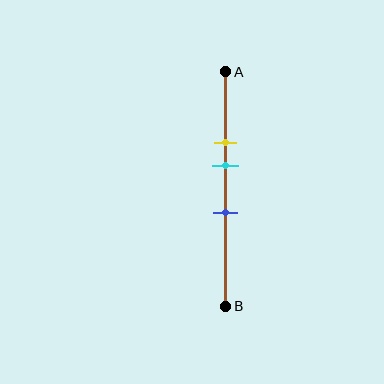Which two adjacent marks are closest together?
The yellow and cyan marks are the closest adjacent pair.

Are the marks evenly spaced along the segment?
Yes, the marks are approximately evenly spaced.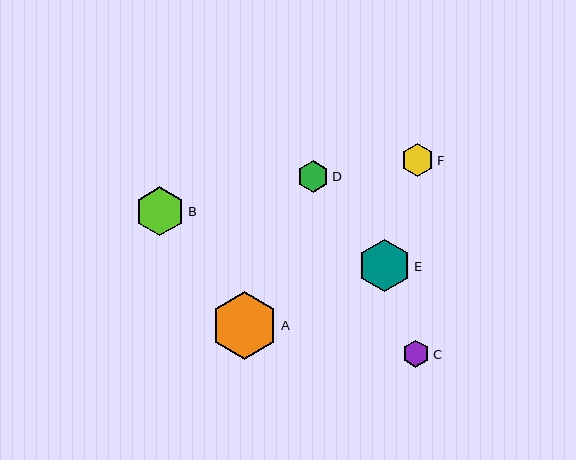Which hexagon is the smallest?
Hexagon C is the smallest with a size of approximately 28 pixels.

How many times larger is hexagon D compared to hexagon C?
Hexagon D is approximately 1.2 times the size of hexagon C.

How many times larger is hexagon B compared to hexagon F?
Hexagon B is approximately 1.5 times the size of hexagon F.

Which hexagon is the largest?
Hexagon A is the largest with a size of approximately 68 pixels.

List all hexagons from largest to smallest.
From largest to smallest: A, E, B, F, D, C.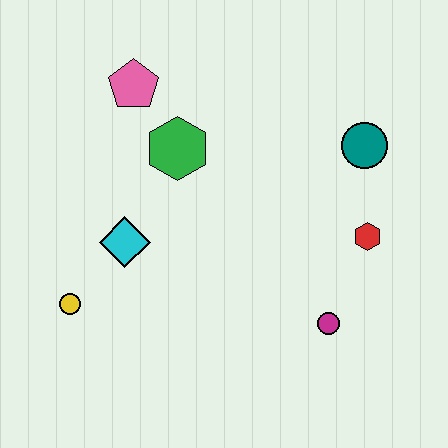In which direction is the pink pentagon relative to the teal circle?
The pink pentagon is to the left of the teal circle.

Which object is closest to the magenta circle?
The red hexagon is closest to the magenta circle.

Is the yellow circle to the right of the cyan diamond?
No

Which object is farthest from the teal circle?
The yellow circle is farthest from the teal circle.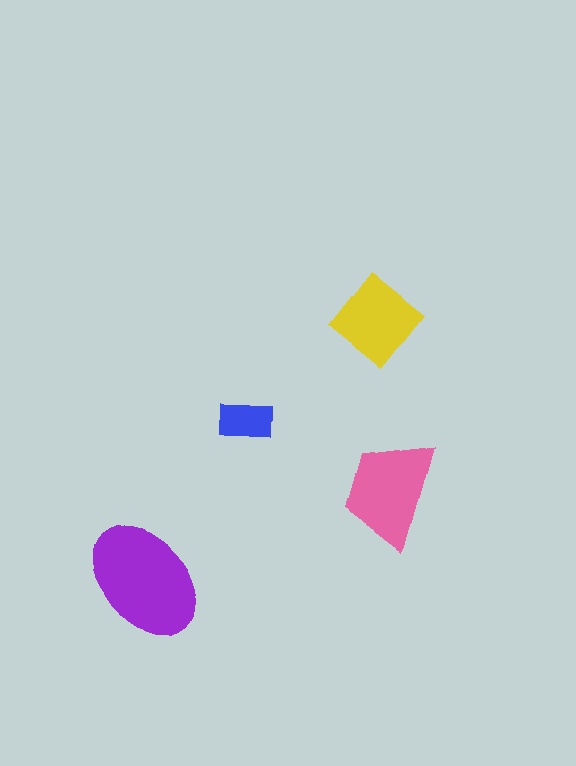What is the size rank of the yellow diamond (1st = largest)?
3rd.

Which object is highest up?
The yellow diamond is topmost.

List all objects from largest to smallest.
The purple ellipse, the pink trapezoid, the yellow diamond, the blue rectangle.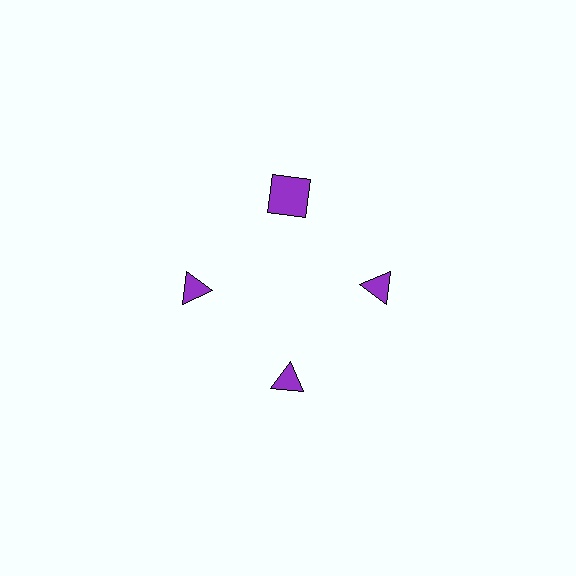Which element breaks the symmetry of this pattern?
The purple square at roughly the 12 o'clock position breaks the symmetry. All other shapes are purple triangles.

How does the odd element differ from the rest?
It has a different shape: square instead of triangle.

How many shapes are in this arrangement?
There are 4 shapes arranged in a ring pattern.